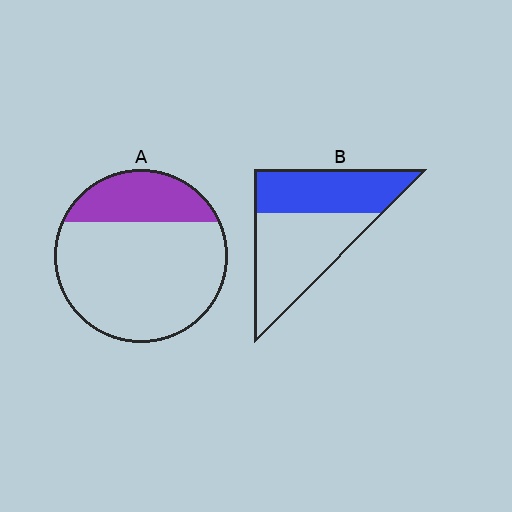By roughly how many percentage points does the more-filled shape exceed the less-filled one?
By roughly 20 percentage points (B over A).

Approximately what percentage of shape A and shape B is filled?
A is approximately 25% and B is approximately 45%.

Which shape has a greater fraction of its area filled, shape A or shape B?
Shape B.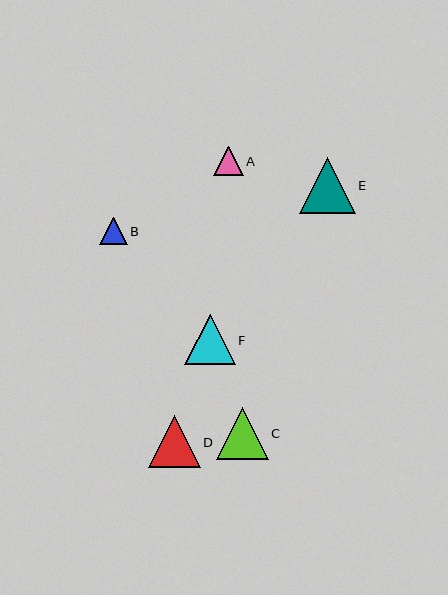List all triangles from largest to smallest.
From largest to smallest: E, D, C, F, A, B.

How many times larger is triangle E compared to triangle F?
Triangle E is approximately 1.1 times the size of triangle F.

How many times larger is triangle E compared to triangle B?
Triangle E is approximately 2.1 times the size of triangle B.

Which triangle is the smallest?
Triangle B is the smallest with a size of approximately 27 pixels.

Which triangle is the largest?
Triangle E is the largest with a size of approximately 56 pixels.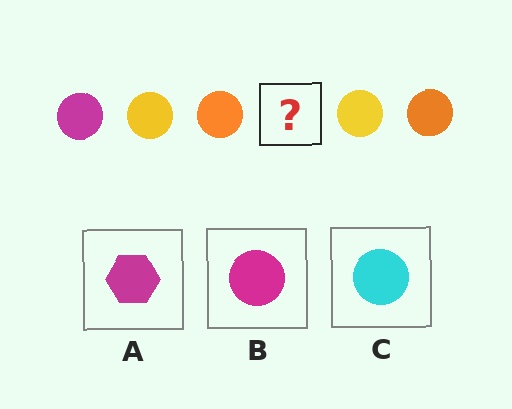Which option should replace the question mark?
Option B.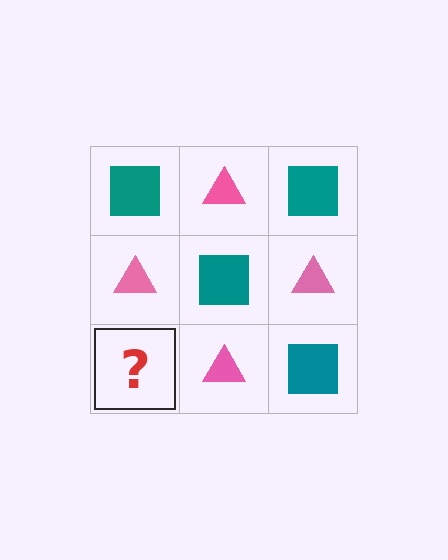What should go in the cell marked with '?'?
The missing cell should contain a teal square.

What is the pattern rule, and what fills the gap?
The rule is that it alternates teal square and pink triangle in a checkerboard pattern. The gap should be filled with a teal square.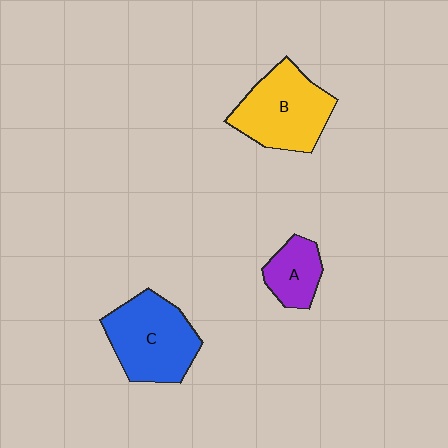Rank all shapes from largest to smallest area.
From largest to smallest: C (blue), B (yellow), A (purple).